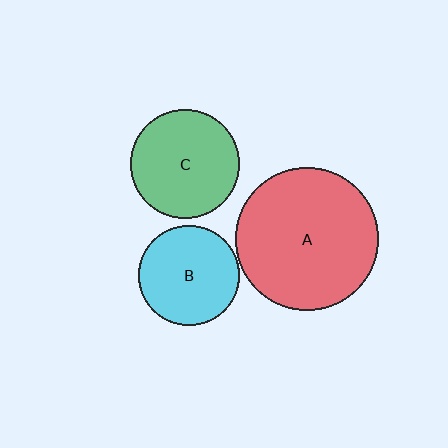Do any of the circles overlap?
No, none of the circles overlap.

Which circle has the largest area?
Circle A (red).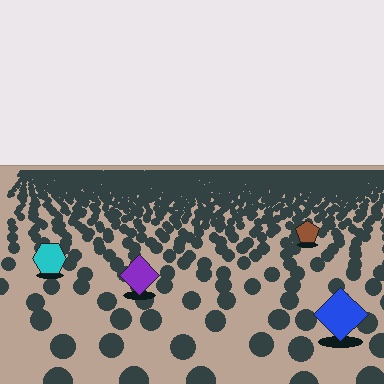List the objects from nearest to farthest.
From nearest to farthest: the blue diamond, the purple diamond, the cyan hexagon, the brown pentagon.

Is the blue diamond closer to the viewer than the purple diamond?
Yes. The blue diamond is closer — you can tell from the texture gradient: the ground texture is coarser near it.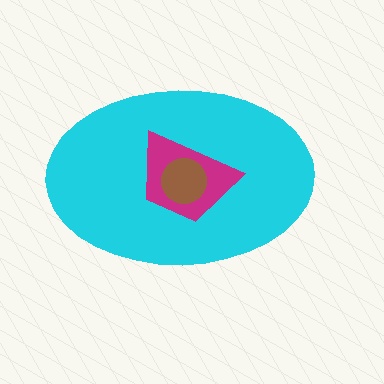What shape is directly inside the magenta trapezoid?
The brown circle.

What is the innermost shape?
The brown circle.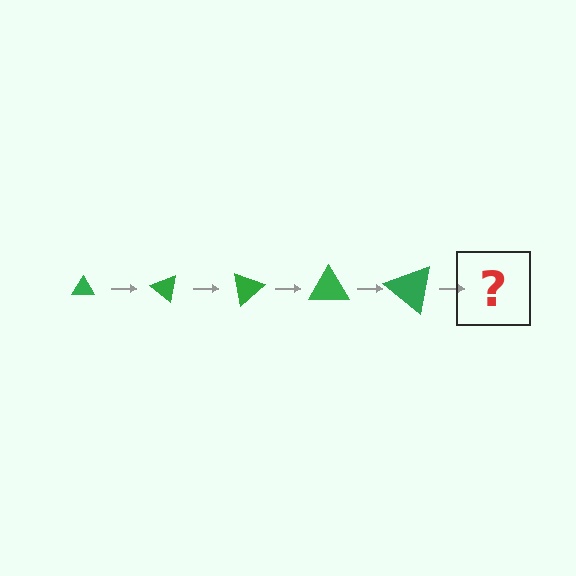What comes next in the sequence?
The next element should be a triangle, larger than the previous one and rotated 200 degrees from the start.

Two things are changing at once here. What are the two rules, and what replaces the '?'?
The two rules are that the triangle grows larger each step and it rotates 40 degrees each step. The '?' should be a triangle, larger than the previous one and rotated 200 degrees from the start.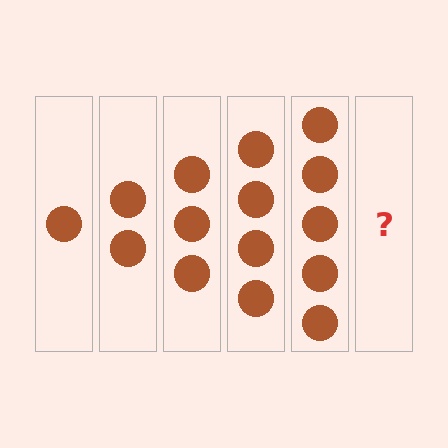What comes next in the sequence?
The next element should be 6 circles.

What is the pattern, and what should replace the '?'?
The pattern is that each step adds one more circle. The '?' should be 6 circles.